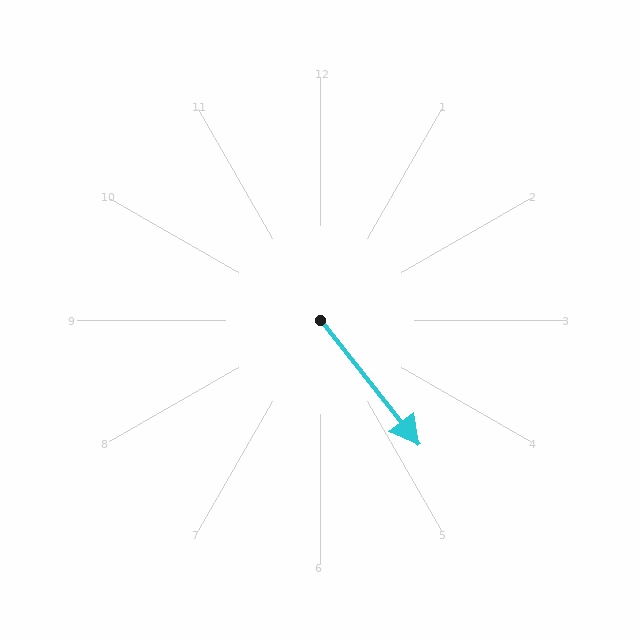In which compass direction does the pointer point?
Southeast.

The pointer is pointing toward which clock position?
Roughly 5 o'clock.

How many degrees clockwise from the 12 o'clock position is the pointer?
Approximately 141 degrees.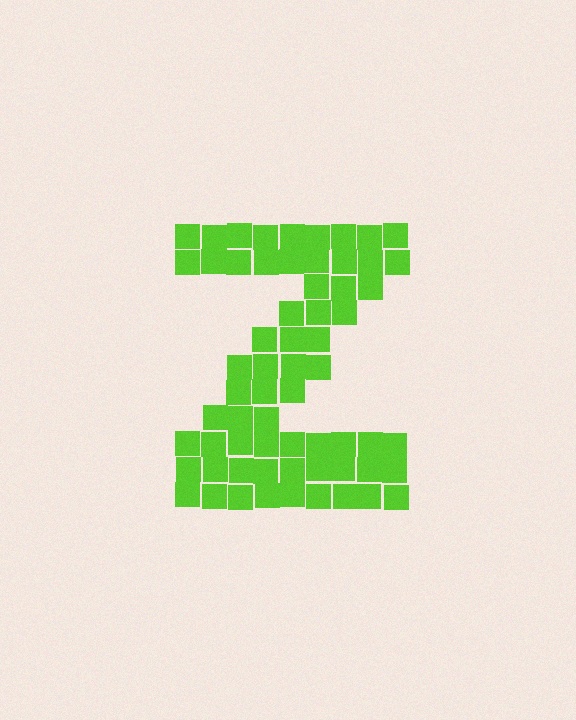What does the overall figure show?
The overall figure shows the letter Z.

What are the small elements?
The small elements are squares.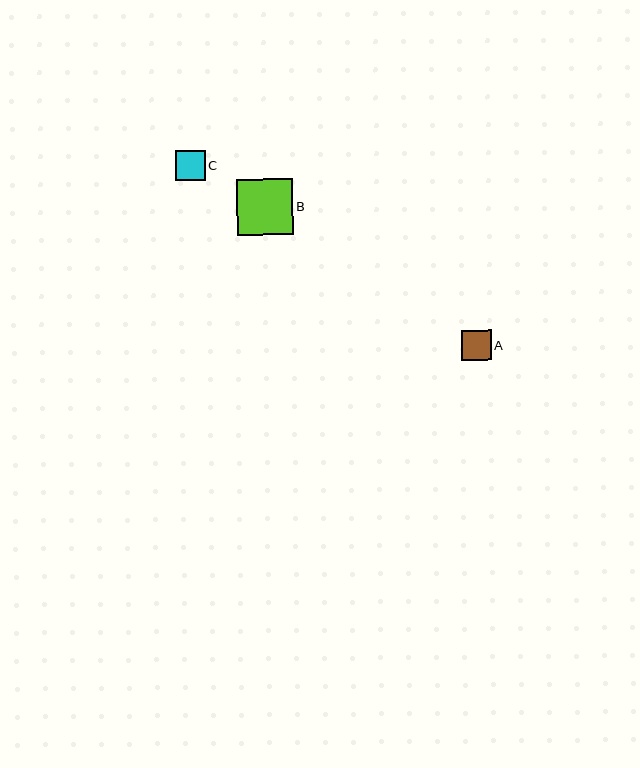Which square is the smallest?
Square A is the smallest with a size of approximately 30 pixels.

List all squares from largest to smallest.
From largest to smallest: B, C, A.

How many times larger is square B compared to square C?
Square B is approximately 1.9 times the size of square C.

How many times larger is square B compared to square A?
Square B is approximately 1.9 times the size of square A.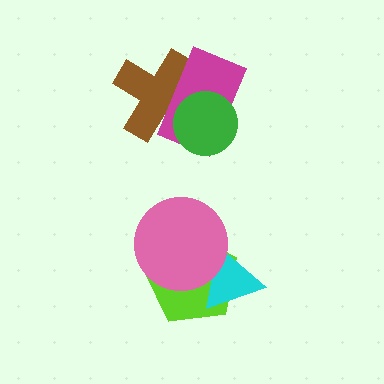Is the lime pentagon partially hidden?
Yes, it is partially covered by another shape.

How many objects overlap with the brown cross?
2 objects overlap with the brown cross.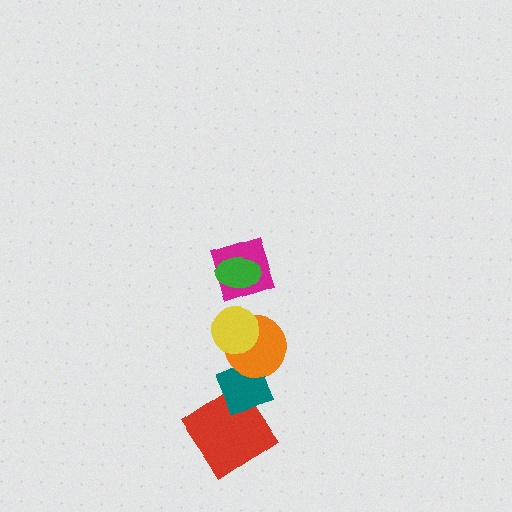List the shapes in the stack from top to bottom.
From top to bottom: the green ellipse, the magenta square, the yellow circle, the orange circle, the teal diamond, the red diamond.